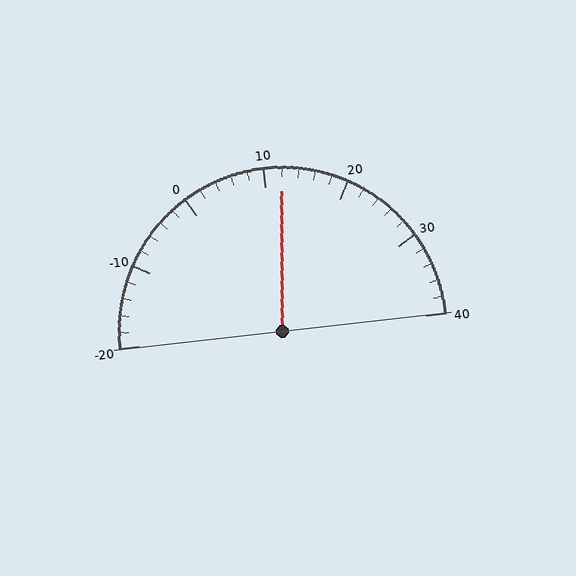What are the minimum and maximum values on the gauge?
The gauge ranges from -20 to 40.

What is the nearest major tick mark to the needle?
The nearest major tick mark is 10.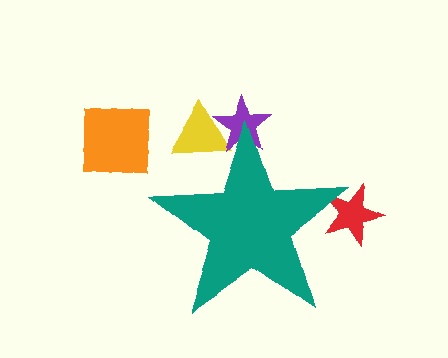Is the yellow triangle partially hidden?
Yes, the yellow triangle is partially hidden behind the teal star.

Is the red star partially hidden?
Yes, the red star is partially hidden behind the teal star.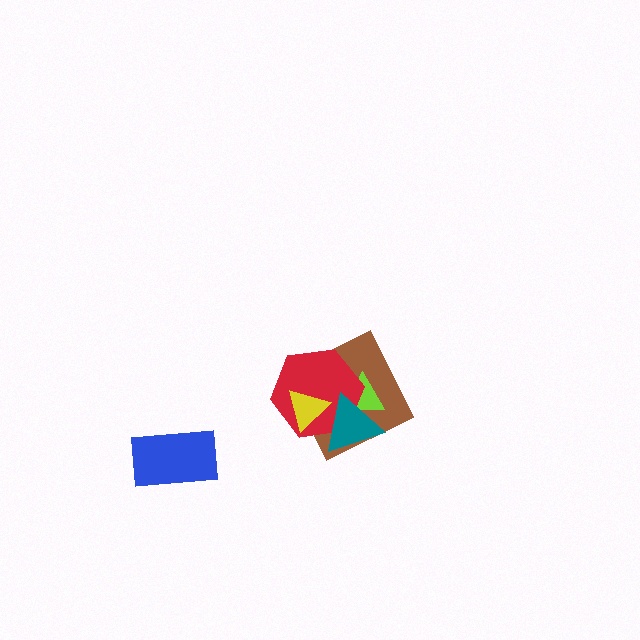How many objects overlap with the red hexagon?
4 objects overlap with the red hexagon.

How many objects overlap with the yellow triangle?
3 objects overlap with the yellow triangle.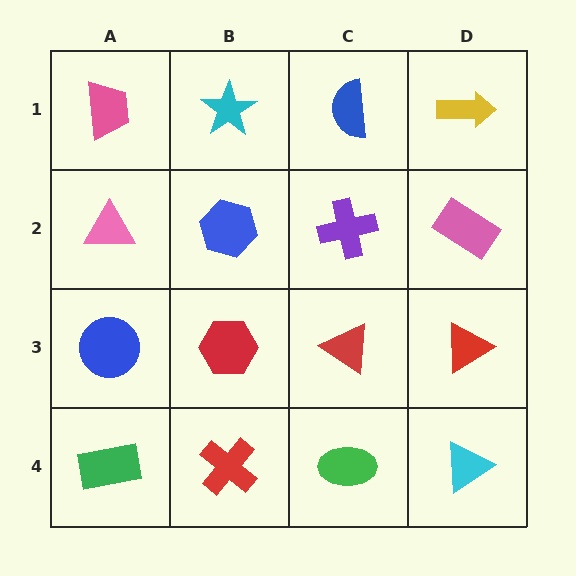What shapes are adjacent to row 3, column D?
A pink rectangle (row 2, column D), a cyan triangle (row 4, column D), a red triangle (row 3, column C).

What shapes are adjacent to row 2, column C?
A blue semicircle (row 1, column C), a red triangle (row 3, column C), a blue hexagon (row 2, column B), a pink rectangle (row 2, column D).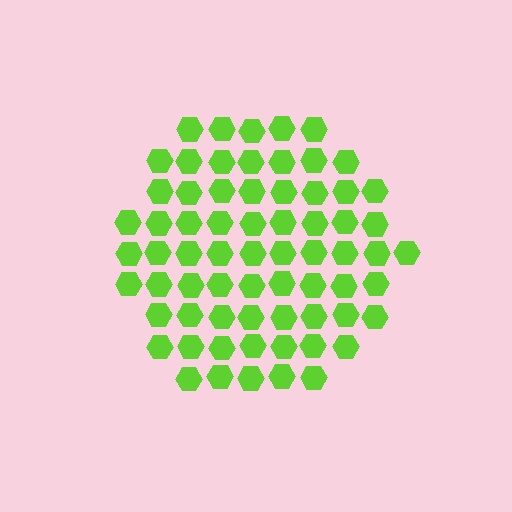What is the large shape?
The large shape is a hexagon.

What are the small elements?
The small elements are hexagons.